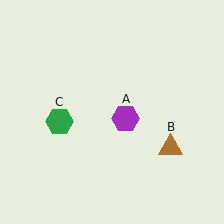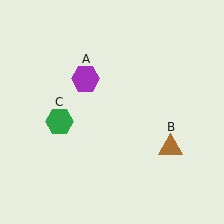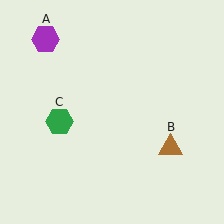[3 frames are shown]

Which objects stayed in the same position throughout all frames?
Brown triangle (object B) and green hexagon (object C) remained stationary.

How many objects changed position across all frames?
1 object changed position: purple hexagon (object A).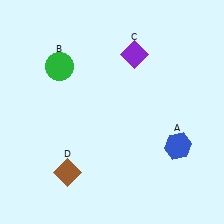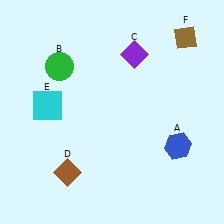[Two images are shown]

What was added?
A cyan square (E), a brown diamond (F) were added in Image 2.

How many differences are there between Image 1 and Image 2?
There are 2 differences between the two images.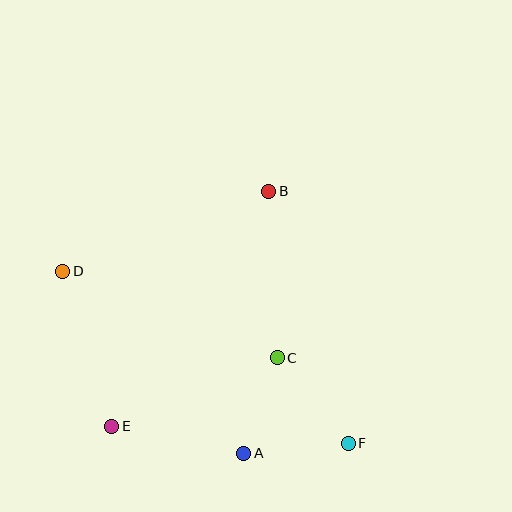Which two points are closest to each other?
Points A and C are closest to each other.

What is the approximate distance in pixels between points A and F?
The distance between A and F is approximately 105 pixels.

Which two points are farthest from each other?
Points D and F are farthest from each other.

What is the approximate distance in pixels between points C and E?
The distance between C and E is approximately 179 pixels.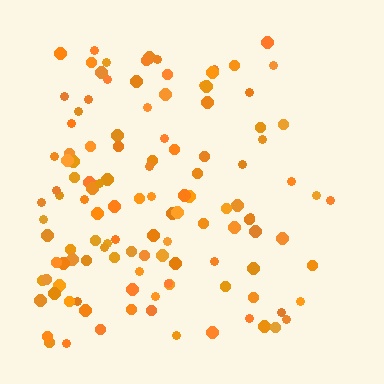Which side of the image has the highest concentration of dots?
The left.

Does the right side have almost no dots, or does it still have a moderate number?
Still a moderate number, just noticeably fewer than the left.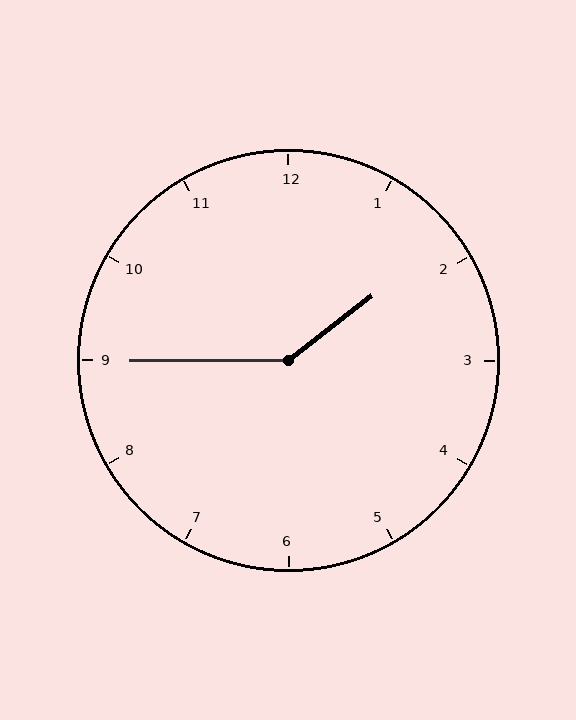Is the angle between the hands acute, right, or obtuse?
It is obtuse.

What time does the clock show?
1:45.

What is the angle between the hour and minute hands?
Approximately 142 degrees.